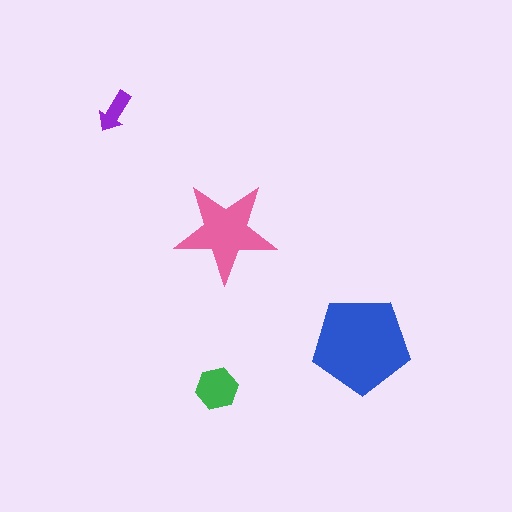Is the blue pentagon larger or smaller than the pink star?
Larger.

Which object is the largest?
The blue pentagon.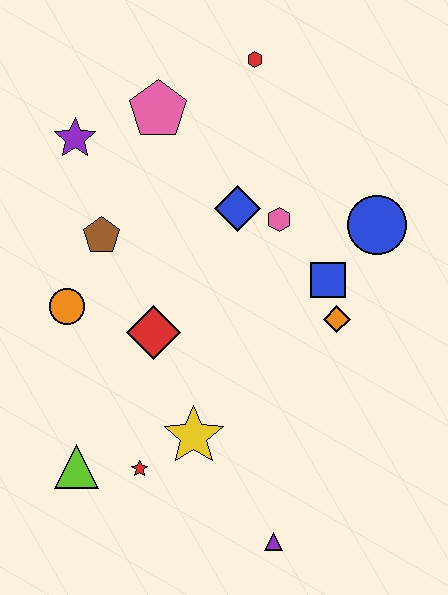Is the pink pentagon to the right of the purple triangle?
No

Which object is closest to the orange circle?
The brown pentagon is closest to the orange circle.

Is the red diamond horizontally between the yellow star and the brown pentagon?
Yes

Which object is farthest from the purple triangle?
The red hexagon is farthest from the purple triangle.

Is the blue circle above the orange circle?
Yes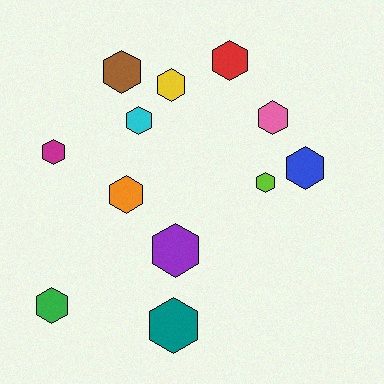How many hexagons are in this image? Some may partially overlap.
There are 12 hexagons.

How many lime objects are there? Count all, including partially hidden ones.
There is 1 lime object.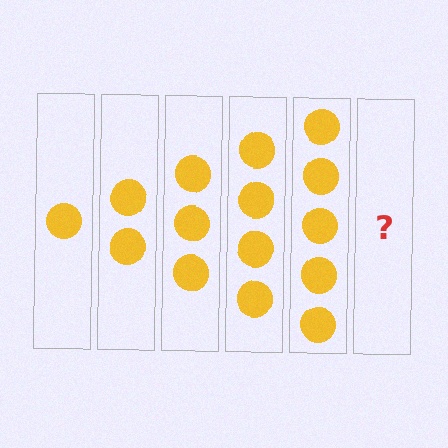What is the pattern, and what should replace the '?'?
The pattern is that each step adds one more circle. The '?' should be 6 circles.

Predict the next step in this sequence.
The next step is 6 circles.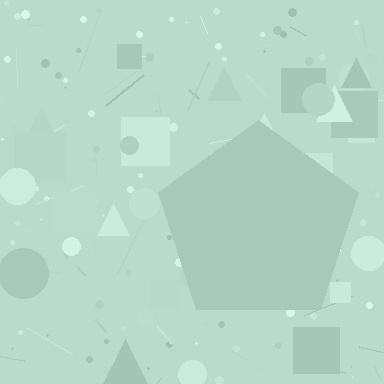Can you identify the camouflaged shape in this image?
The camouflaged shape is a pentagon.